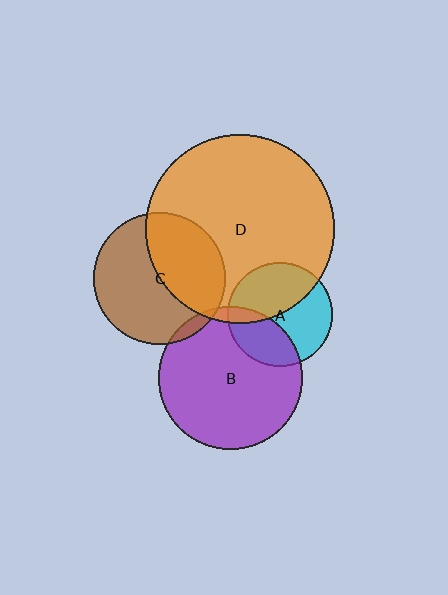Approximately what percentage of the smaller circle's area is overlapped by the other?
Approximately 35%.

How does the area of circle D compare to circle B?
Approximately 1.7 times.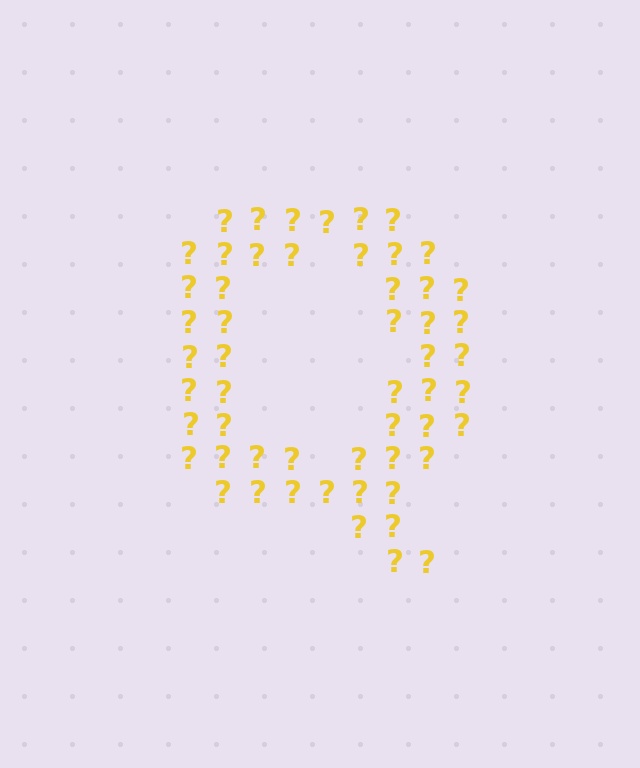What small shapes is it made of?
It is made of small question marks.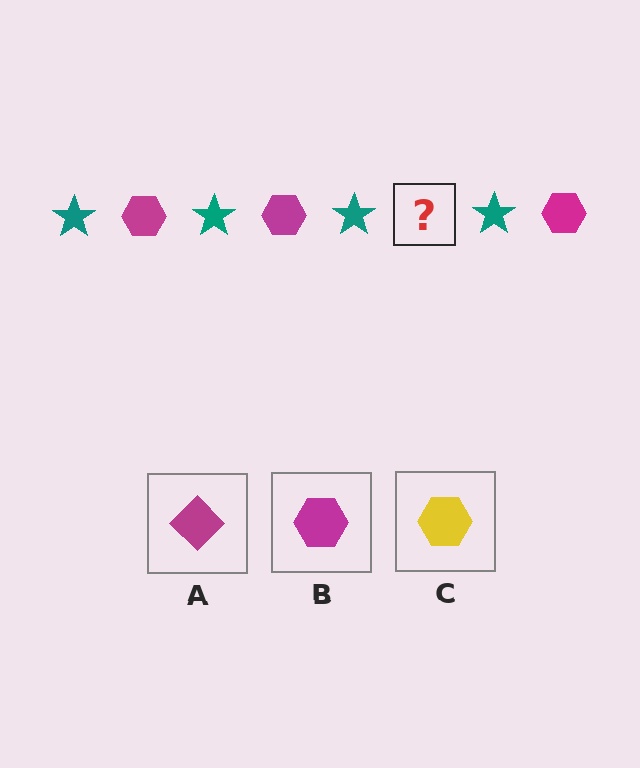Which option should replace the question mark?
Option B.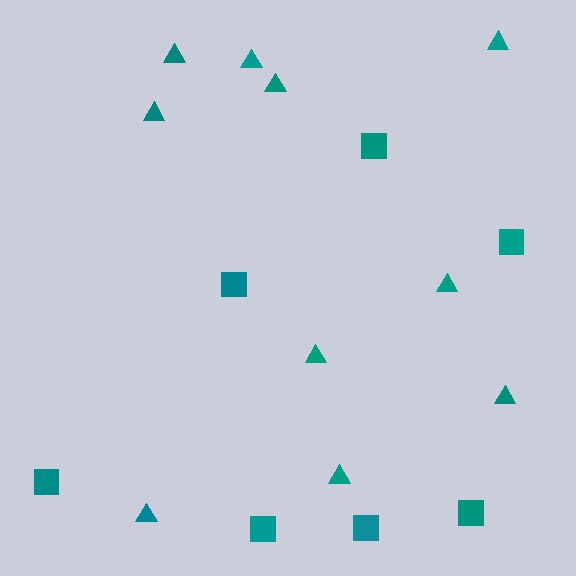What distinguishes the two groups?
There are 2 groups: one group of squares (7) and one group of triangles (10).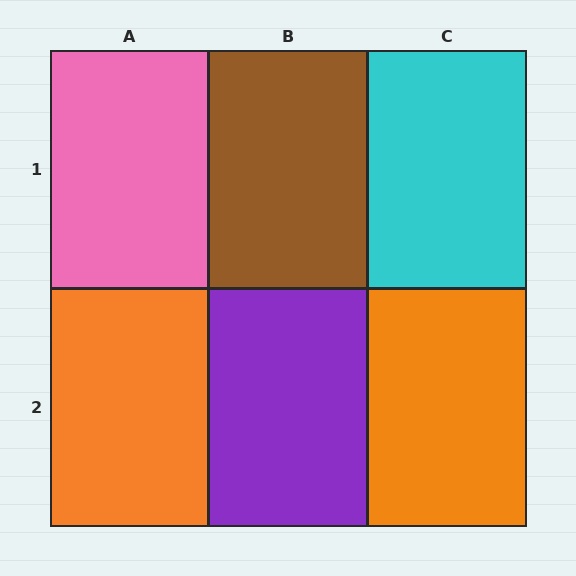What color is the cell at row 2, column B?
Purple.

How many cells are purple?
1 cell is purple.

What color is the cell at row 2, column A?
Orange.